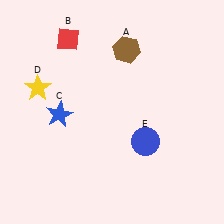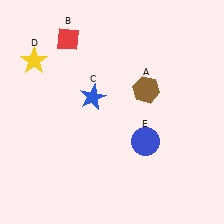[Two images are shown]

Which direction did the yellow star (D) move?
The yellow star (D) moved up.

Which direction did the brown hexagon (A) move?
The brown hexagon (A) moved down.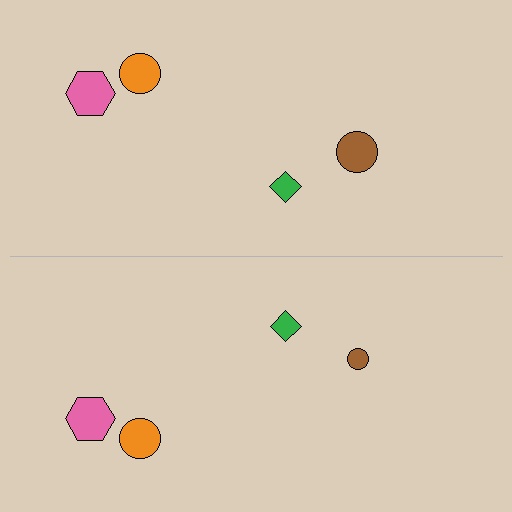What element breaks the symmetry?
The brown circle on the bottom side has a different size than its mirror counterpart.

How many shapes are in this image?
There are 8 shapes in this image.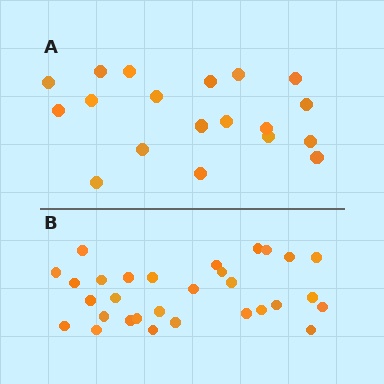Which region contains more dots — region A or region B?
Region B (the bottom region) has more dots.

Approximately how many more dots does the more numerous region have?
Region B has roughly 12 or so more dots than region A.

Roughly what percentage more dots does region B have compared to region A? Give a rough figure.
About 60% more.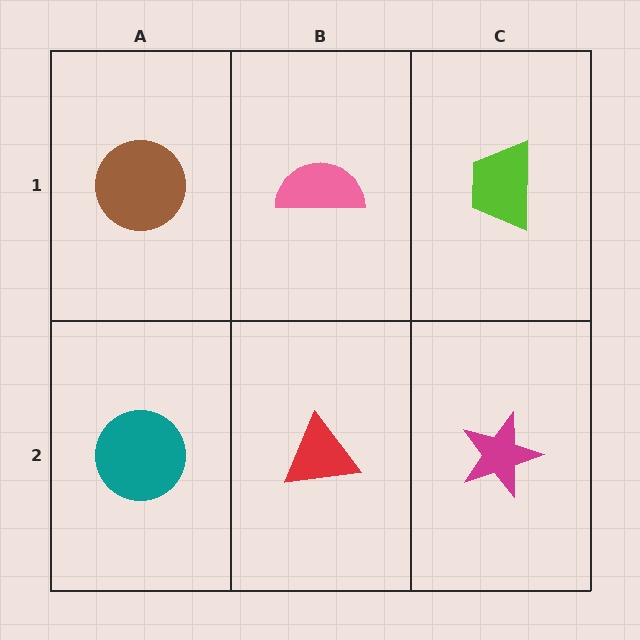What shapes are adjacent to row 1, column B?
A red triangle (row 2, column B), a brown circle (row 1, column A), a lime trapezoid (row 1, column C).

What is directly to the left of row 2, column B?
A teal circle.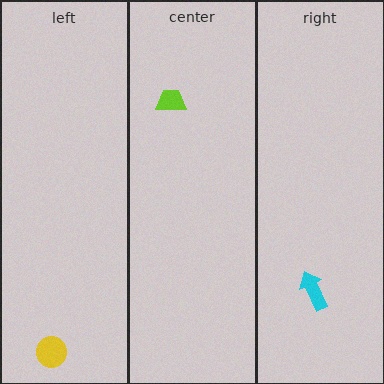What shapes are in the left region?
The yellow circle.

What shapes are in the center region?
The lime trapezoid.